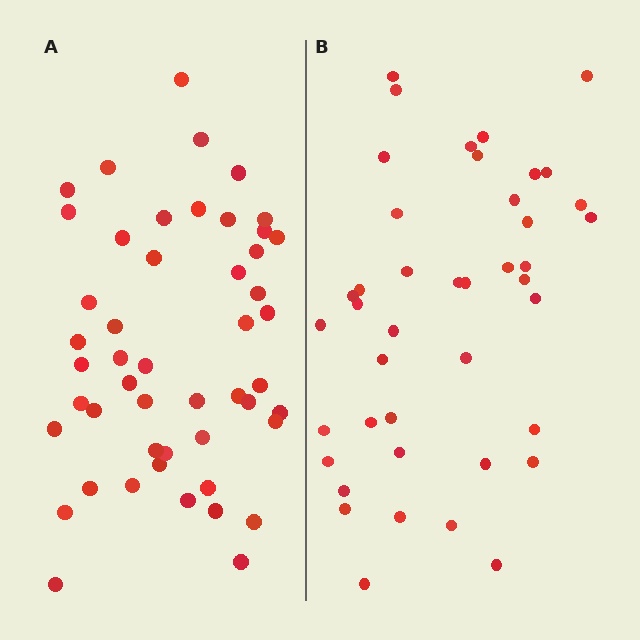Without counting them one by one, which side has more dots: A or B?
Region A (the left region) has more dots.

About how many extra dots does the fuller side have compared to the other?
Region A has roughly 8 or so more dots than region B.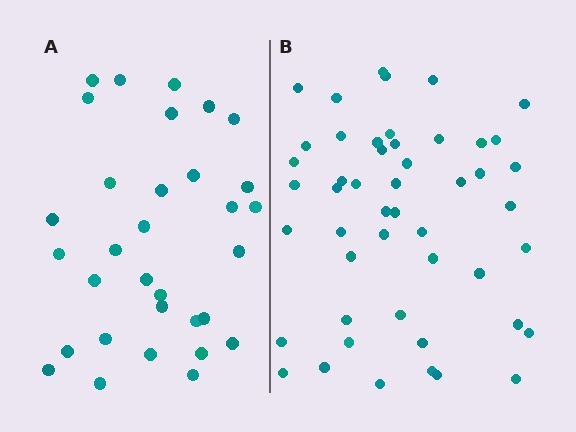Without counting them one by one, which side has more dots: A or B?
Region B (the right region) has more dots.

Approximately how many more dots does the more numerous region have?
Region B has approximately 15 more dots than region A.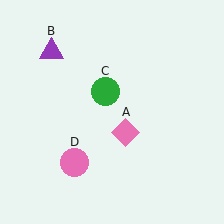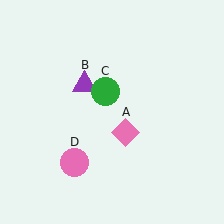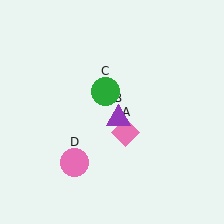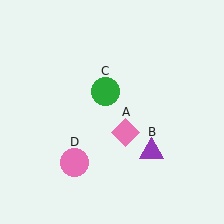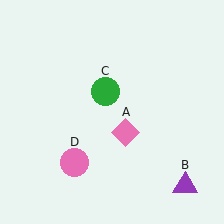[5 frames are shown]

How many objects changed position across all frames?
1 object changed position: purple triangle (object B).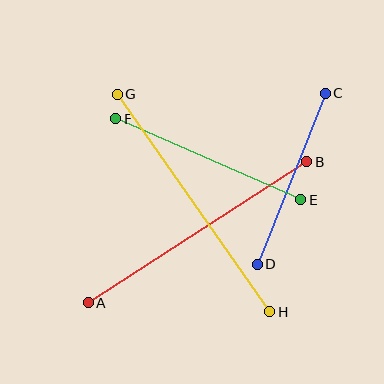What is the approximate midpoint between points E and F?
The midpoint is at approximately (208, 159) pixels.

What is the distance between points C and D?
The distance is approximately 184 pixels.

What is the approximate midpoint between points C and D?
The midpoint is at approximately (291, 179) pixels.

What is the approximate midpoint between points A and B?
The midpoint is at approximately (197, 232) pixels.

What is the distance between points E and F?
The distance is approximately 202 pixels.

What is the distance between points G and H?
The distance is approximately 266 pixels.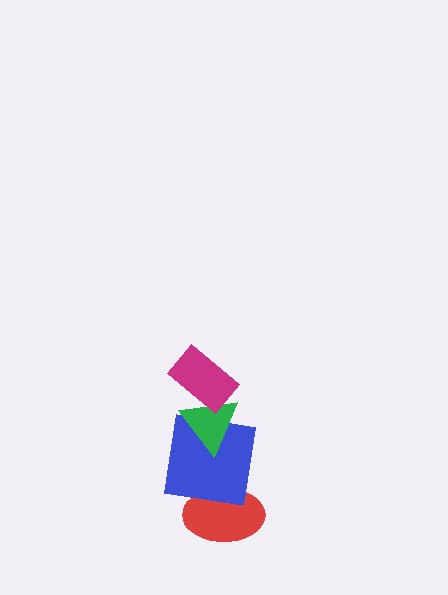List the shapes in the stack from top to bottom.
From top to bottom: the magenta rectangle, the green triangle, the blue square, the red ellipse.